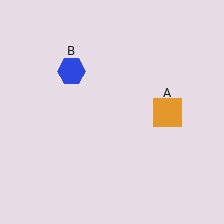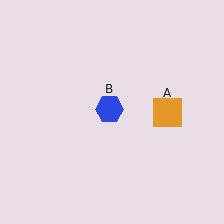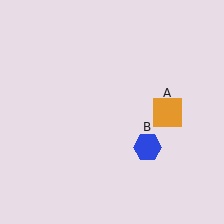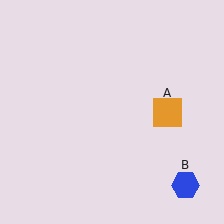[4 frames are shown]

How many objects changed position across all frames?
1 object changed position: blue hexagon (object B).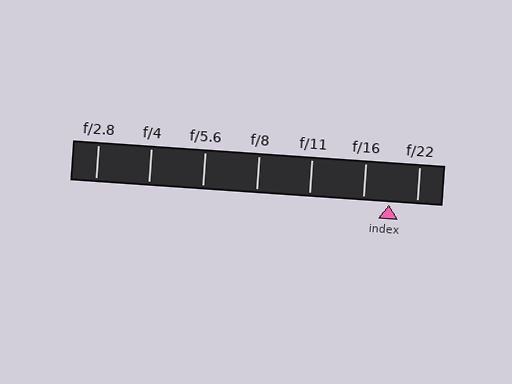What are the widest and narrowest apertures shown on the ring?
The widest aperture shown is f/2.8 and the narrowest is f/22.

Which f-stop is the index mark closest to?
The index mark is closest to f/16.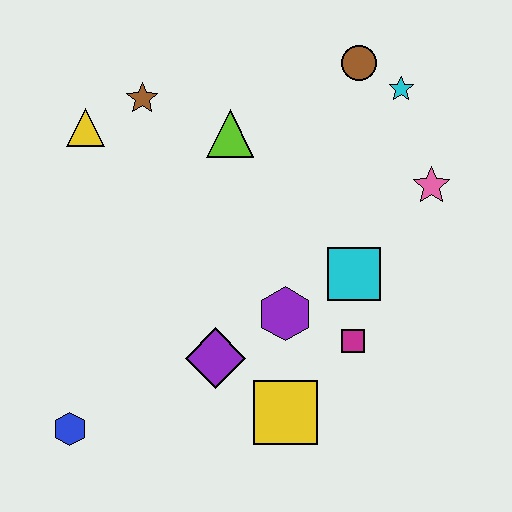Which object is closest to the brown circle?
The cyan star is closest to the brown circle.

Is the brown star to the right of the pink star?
No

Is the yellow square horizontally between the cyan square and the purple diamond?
Yes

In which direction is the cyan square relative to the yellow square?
The cyan square is above the yellow square.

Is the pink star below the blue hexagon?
No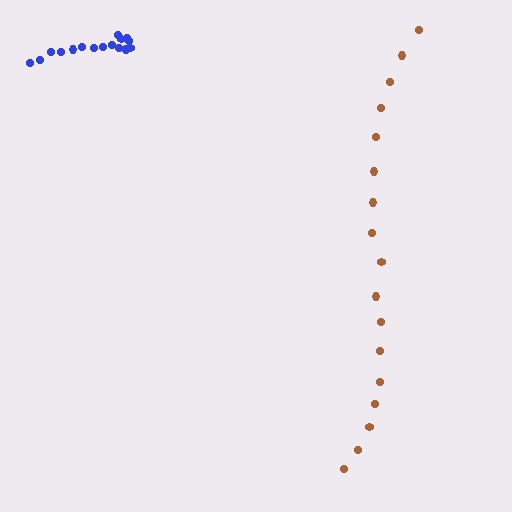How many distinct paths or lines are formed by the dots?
There are 2 distinct paths.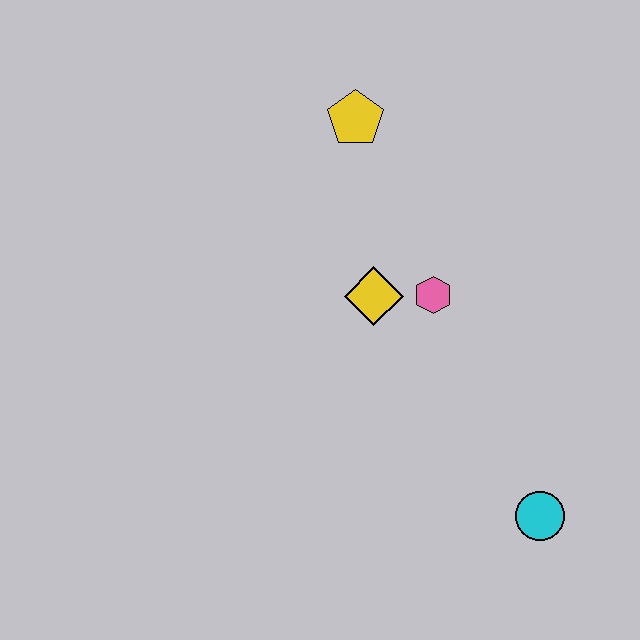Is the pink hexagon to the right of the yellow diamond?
Yes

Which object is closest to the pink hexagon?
The yellow diamond is closest to the pink hexagon.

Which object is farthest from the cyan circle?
The yellow pentagon is farthest from the cyan circle.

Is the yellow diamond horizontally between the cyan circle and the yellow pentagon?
Yes